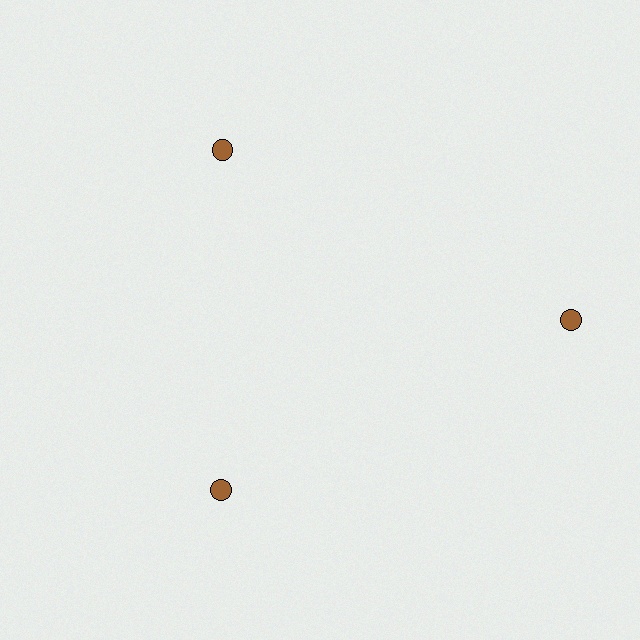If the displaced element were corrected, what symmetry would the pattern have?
It would have 3-fold rotational symmetry — the pattern would map onto itself every 120 degrees.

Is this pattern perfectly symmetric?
No. The 3 brown circles are arranged in a ring, but one element near the 3 o'clock position is pushed outward from the center, breaking the 3-fold rotational symmetry.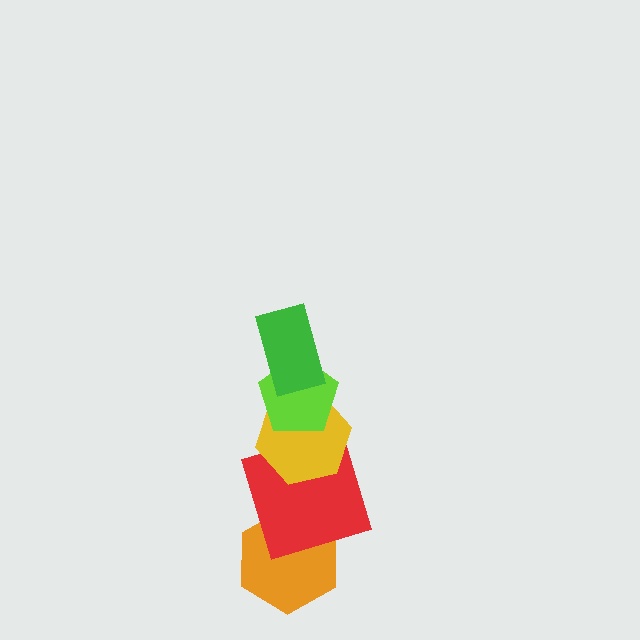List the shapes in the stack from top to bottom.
From top to bottom: the green rectangle, the lime pentagon, the yellow hexagon, the red square, the orange hexagon.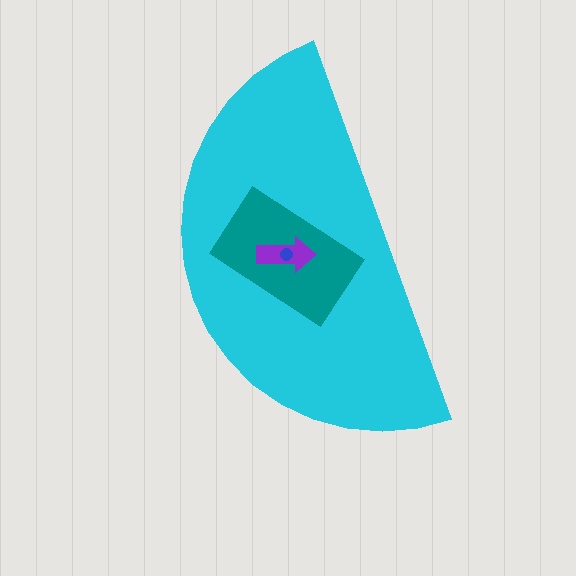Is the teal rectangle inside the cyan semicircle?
Yes.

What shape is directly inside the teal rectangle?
The purple arrow.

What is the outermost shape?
The cyan semicircle.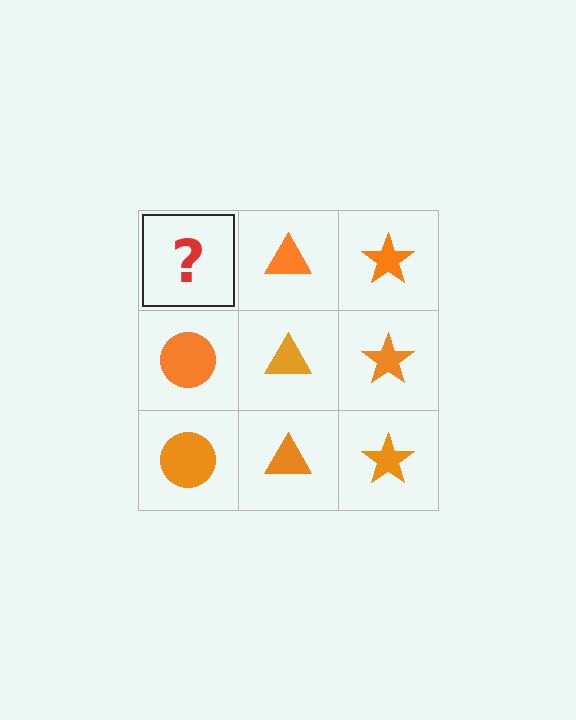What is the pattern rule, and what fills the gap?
The rule is that each column has a consistent shape. The gap should be filled with an orange circle.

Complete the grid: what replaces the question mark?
The question mark should be replaced with an orange circle.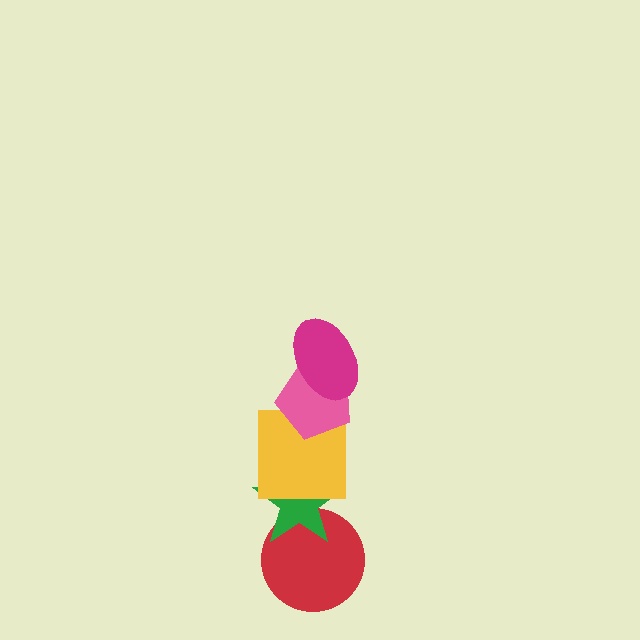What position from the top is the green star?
The green star is 4th from the top.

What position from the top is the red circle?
The red circle is 5th from the top.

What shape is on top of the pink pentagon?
The magenta ellipse is on top of the pink pentagon.